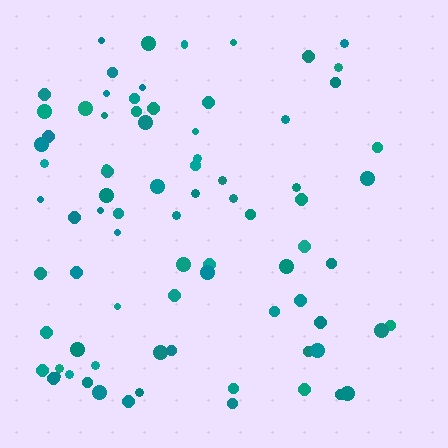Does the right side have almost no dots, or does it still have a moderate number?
Still a moderate number, just noticeably fewer than the left.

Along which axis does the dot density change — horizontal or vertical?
Horizontal.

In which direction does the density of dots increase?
From right to left, with the left side densest.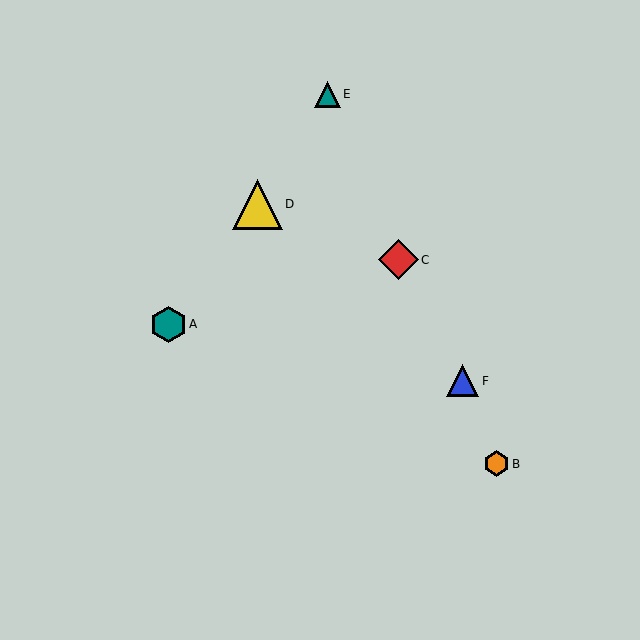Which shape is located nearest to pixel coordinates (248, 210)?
The yellow triangle (labeled D) at (257, 204) is nearest to that location.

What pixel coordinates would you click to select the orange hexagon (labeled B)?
Click at (497, 464) to select the orange hexagon B.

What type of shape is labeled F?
Shape F is a blue triangle.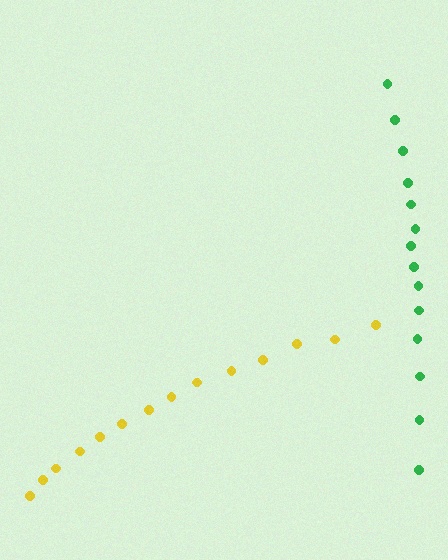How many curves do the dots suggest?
There are 2 distinct paths.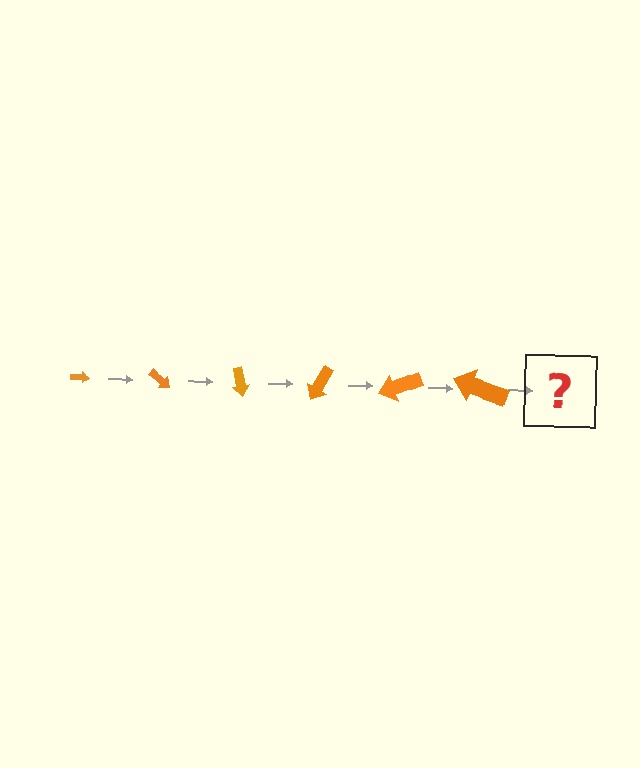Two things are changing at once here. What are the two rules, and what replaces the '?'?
The two rules are that the arrow grows larger each step and it rotates 40 degrees each step. The '?' should be an arrow, larger than the previous one and rotated 240 degrees from the start.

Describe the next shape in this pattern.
It should be an arrow, larger than the previous one and rotated 240 degrees from the start.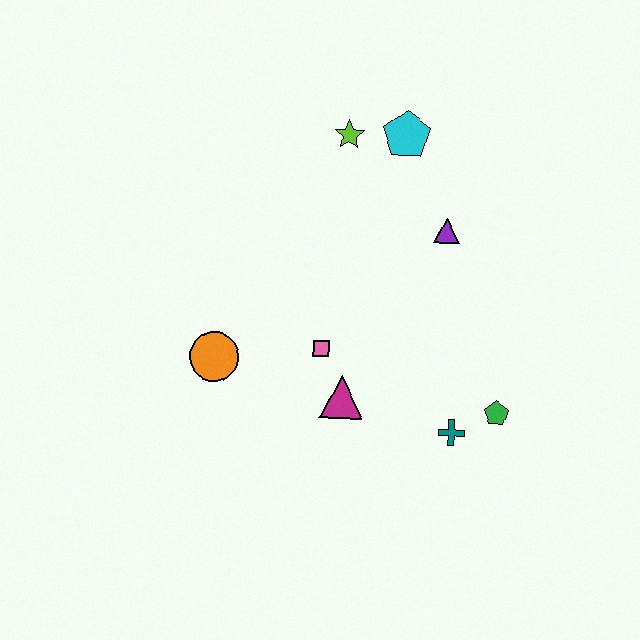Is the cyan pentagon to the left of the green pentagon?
Yes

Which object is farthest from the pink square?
The cyan pentagon is farthest from the pink square.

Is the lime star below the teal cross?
No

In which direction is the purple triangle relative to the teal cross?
The purple triangle is above the teal cross.